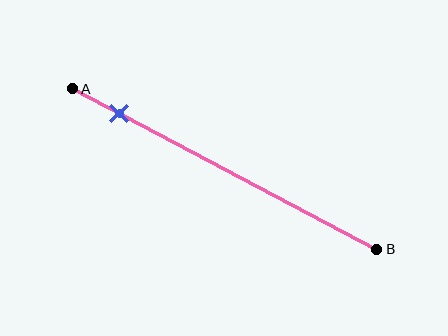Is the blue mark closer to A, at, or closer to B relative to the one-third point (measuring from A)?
The blue mark is closer to point A than the one-third point of segment AB.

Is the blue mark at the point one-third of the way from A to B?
No, the mark is at about 15% from A, not at the 33% one-third point.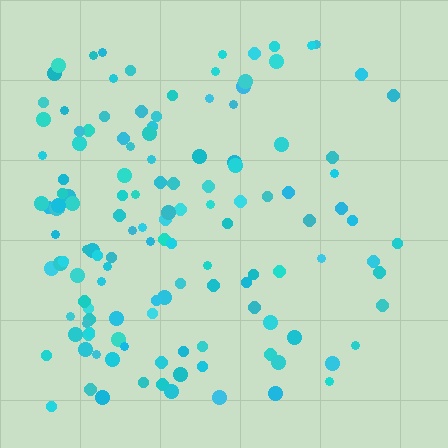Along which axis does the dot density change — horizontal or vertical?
Horizontal.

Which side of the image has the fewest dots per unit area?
The right.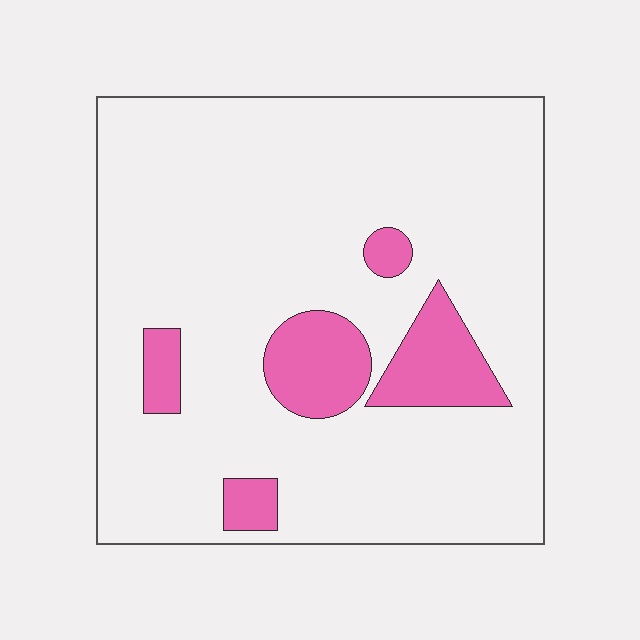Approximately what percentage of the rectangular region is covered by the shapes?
Approximately 15%.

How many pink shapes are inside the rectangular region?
5.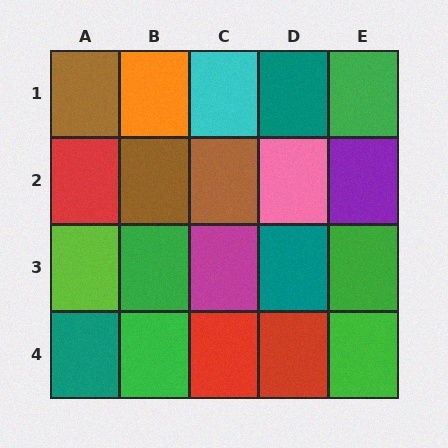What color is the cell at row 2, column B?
Brown.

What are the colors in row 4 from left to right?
Teal, green, red, red, green.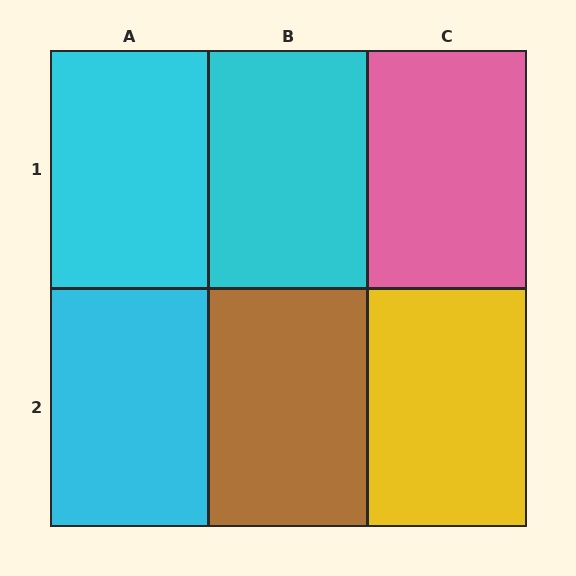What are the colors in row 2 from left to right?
Cyan, brown, yellow.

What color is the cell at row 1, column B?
Cyan.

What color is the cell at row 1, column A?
Cyan.